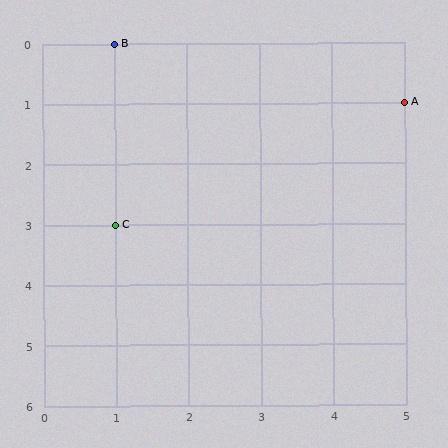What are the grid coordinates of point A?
Point A is at grid coordinates (5, 1).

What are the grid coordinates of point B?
Point B is at grid coordinates (1, 0).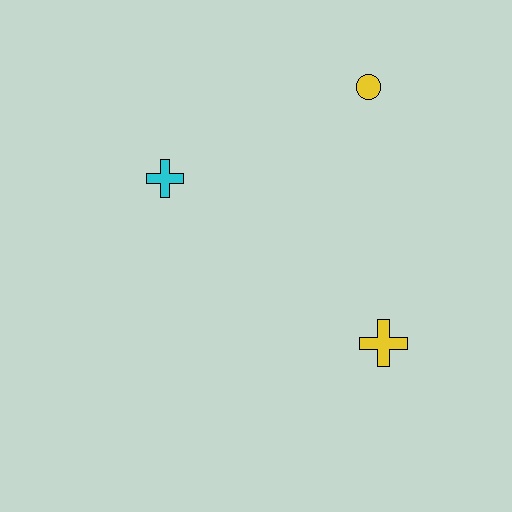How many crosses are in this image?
There are 2 crosses.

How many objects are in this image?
There are 3 objects.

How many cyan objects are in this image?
There is 1 cyan object.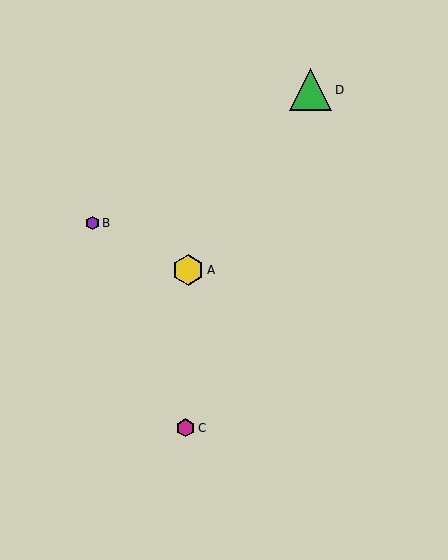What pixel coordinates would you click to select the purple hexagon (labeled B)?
Click at (92, 223) to select the purple hexagon B.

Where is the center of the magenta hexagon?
The center of the magenta hexagon is at (185, 428).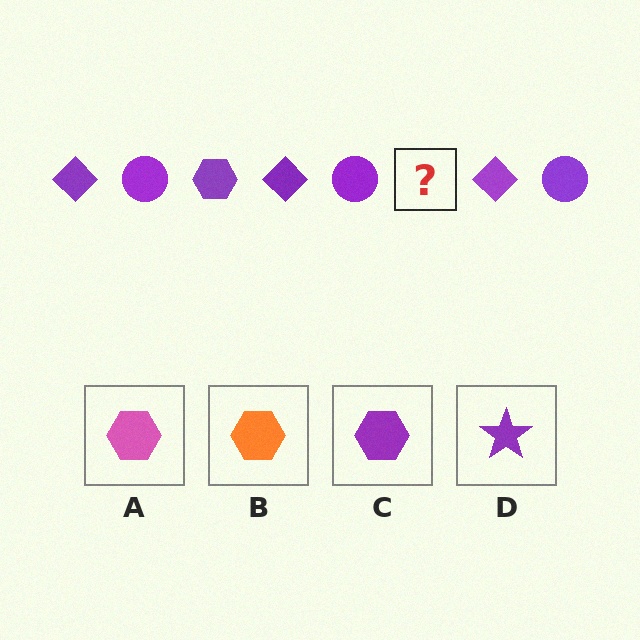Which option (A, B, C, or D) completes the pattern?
C.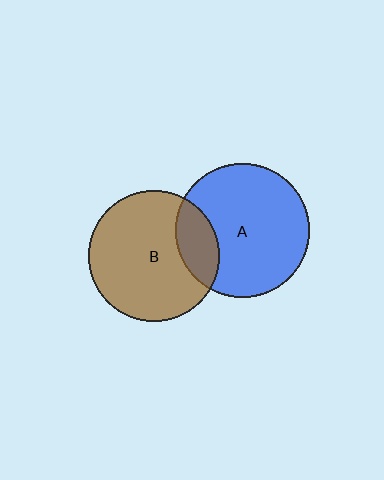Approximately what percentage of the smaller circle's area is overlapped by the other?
Approximately 20%.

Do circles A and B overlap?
Yes.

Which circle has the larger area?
Circle A (blue).